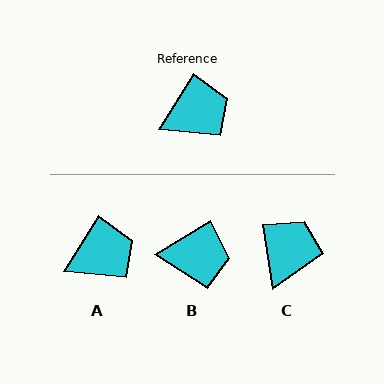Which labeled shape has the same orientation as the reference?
A.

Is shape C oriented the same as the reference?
No, it is off by about 40 degrees.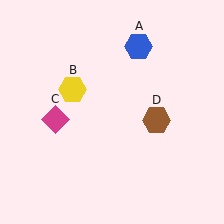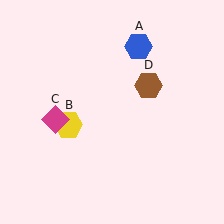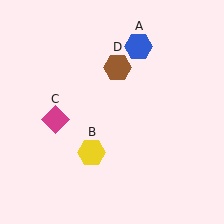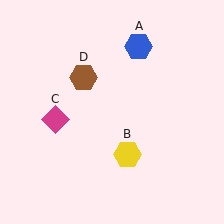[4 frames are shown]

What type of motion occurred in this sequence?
The yellow hexagon (object B), brown hexagon (object D) rotated counterclockwise around the center of the scene.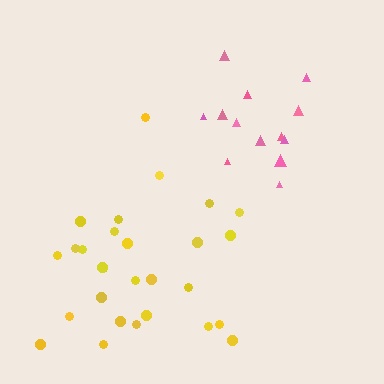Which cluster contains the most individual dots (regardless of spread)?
Yellow (28).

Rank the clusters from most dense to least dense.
pink, yellow.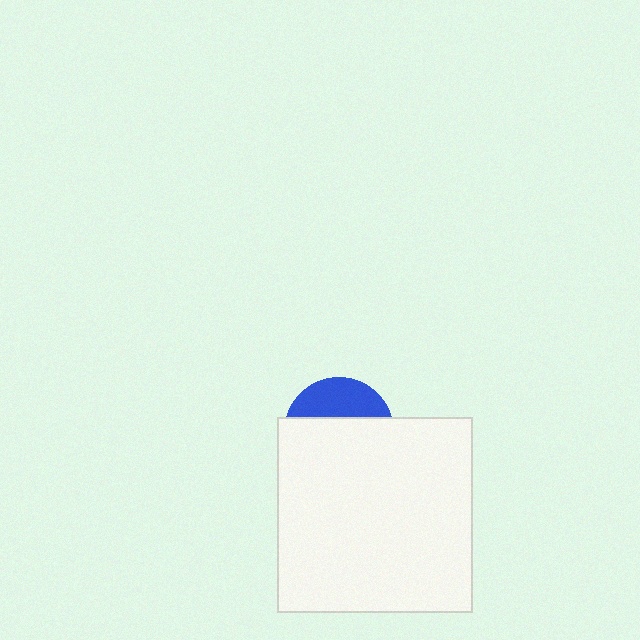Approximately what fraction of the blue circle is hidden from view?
Roughly 67% of the blue circle is hidden behind the white square.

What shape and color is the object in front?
The object in front is a white square.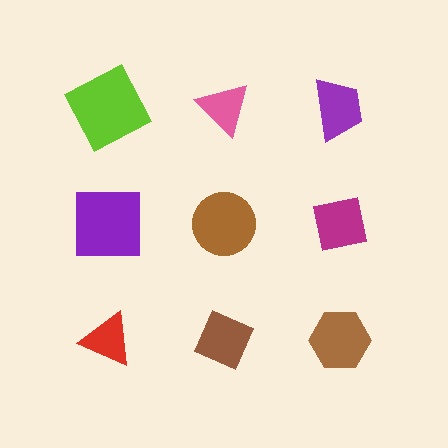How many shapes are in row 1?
3 shapes.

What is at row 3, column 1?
A red triangle.